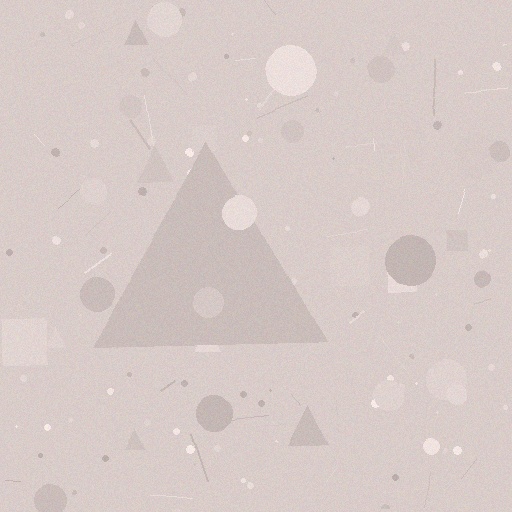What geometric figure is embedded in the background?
A triangle is embedded in the background.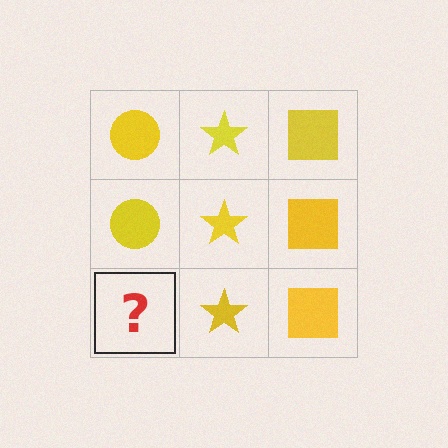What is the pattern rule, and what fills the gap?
The rule is that each column has a consistent shape. The gap should be filled with a yellow circle.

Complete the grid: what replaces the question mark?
The question mark should be replaced with a yellow circle.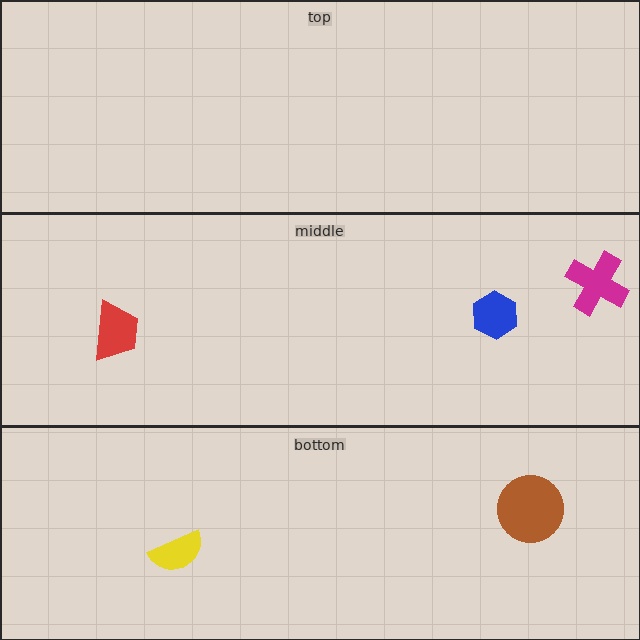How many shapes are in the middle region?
3.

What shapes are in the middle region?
The blue hexagon, the magenta cross, the red trapezoid.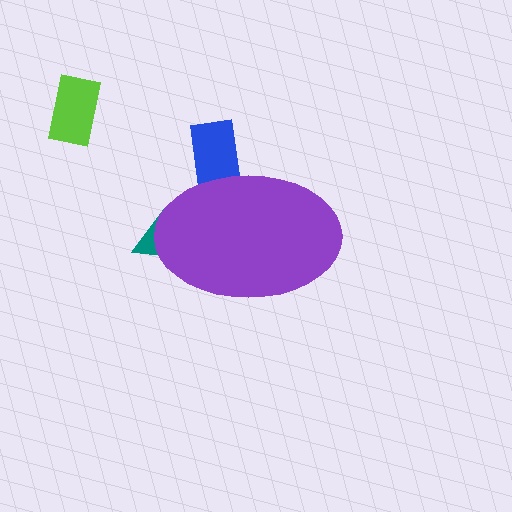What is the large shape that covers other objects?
A purple ellipse.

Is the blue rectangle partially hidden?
Yes, the blue rectangle is partially hidden behind the purple ellipse.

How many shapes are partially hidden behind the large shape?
2 shapes are partially hidden.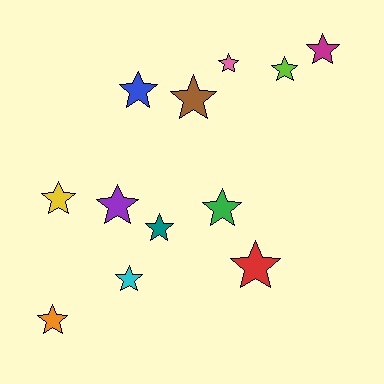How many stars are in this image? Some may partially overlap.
There are 12 stars.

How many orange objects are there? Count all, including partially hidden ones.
There is 1 orange object.